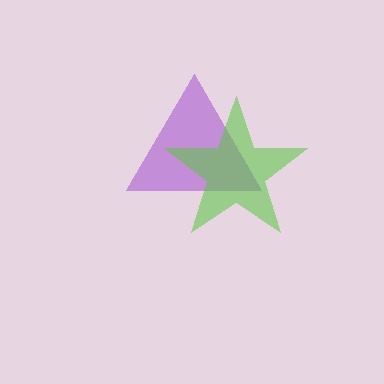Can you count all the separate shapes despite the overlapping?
Yes, there are 2 separate shapes.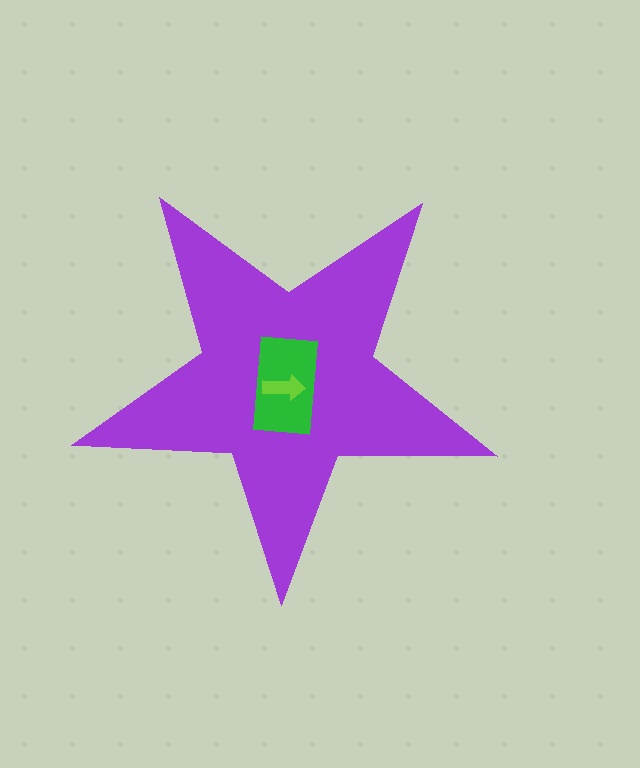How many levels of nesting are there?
3.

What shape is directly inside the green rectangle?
The lime arrow.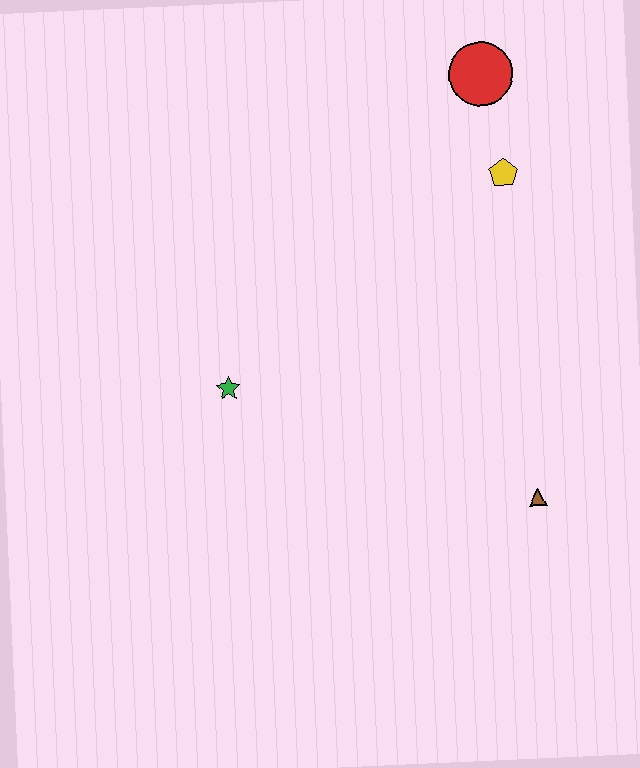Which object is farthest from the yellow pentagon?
The green star is farthest from the yellow pentagon.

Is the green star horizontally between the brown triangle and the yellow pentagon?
No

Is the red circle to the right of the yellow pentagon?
No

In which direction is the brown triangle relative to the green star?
The brown triangle is to the right of the green star.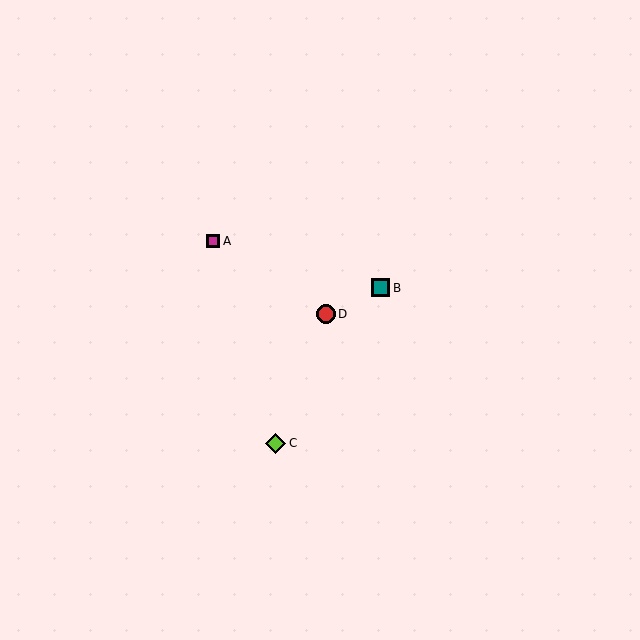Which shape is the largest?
The lime diamond (labeled C) is the largest.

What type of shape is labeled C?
Shape C is a lime diamond.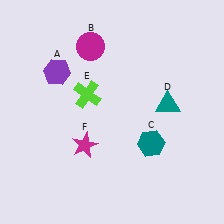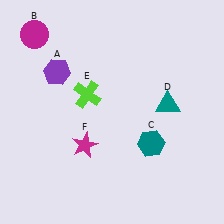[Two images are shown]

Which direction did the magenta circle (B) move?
The magenta circle (B) moved left.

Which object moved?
The magenta circle (B) moved left.